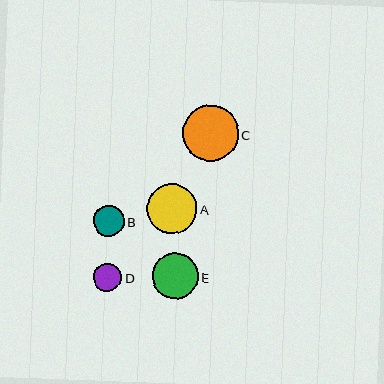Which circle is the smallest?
Circle D is the smallest with a size of approximately 28 pixels.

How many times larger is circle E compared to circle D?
Circle E is approximately 1.6 times the size of circle D.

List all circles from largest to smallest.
From largest to smallest: C, A, E, B, D.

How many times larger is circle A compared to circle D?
Circle A is approximately 1.8 times the size of circle D.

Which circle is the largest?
Circle C is the largest with a size of approximately 56 pixels.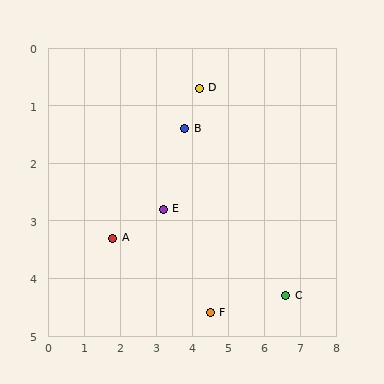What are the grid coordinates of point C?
Point C is at approximately (6.6, 4.3).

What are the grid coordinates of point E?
Point E is at approximately (3.2, 2.8).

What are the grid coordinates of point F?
Point F is at approximately (4.5, 4.6).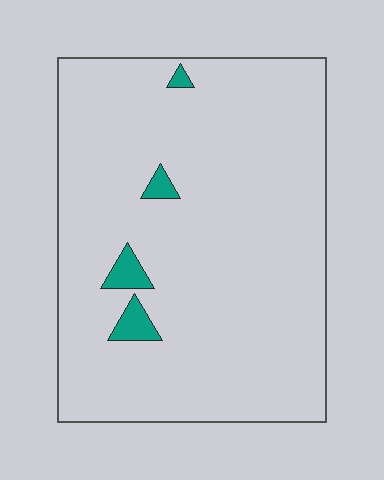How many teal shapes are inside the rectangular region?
4.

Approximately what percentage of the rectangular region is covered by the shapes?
Approximately 5%.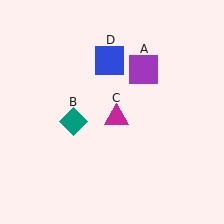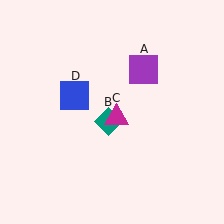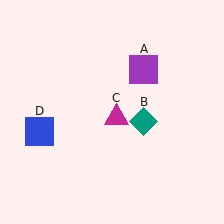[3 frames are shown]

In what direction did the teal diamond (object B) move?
The teal diamond (object B) moved right.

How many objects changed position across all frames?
2 objects changed position: teal diamond (object B), blue square (object D).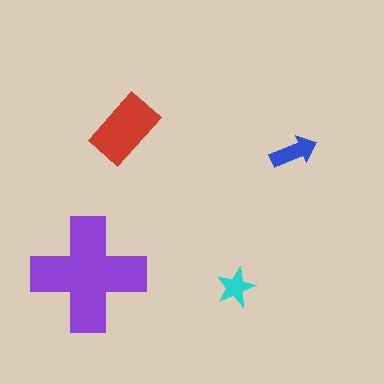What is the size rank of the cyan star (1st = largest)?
4th.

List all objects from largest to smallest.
The purple cross, the red rectangle, the blue arrow, the cyan star.